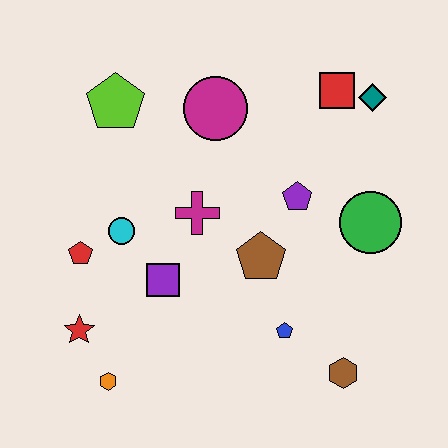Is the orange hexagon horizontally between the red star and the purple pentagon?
Yes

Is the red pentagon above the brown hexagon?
Yes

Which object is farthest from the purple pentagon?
The orange hexagon is farthest from the purple pentagon.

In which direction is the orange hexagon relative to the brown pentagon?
The orange hexagon is to the left of the brown pentagon.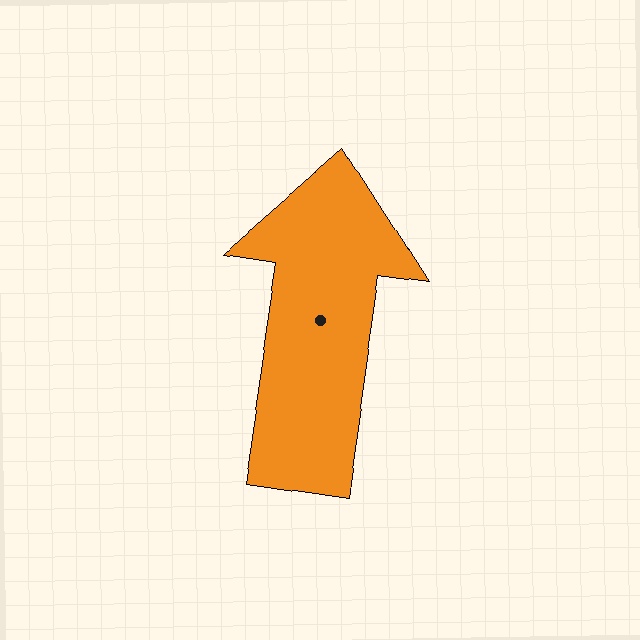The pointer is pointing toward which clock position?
Roughly 12 o'clock.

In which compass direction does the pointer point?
North.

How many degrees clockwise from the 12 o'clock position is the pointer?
Approximately 8 degrees.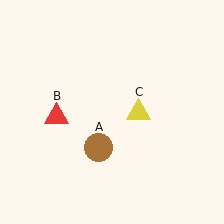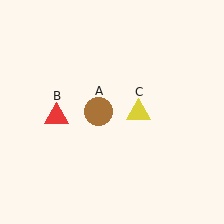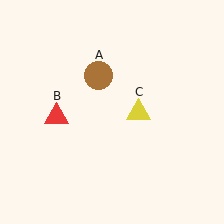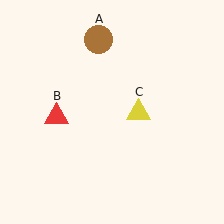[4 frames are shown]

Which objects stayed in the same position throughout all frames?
Red triangle (object B) and yellow triangle (object C) remained stationary.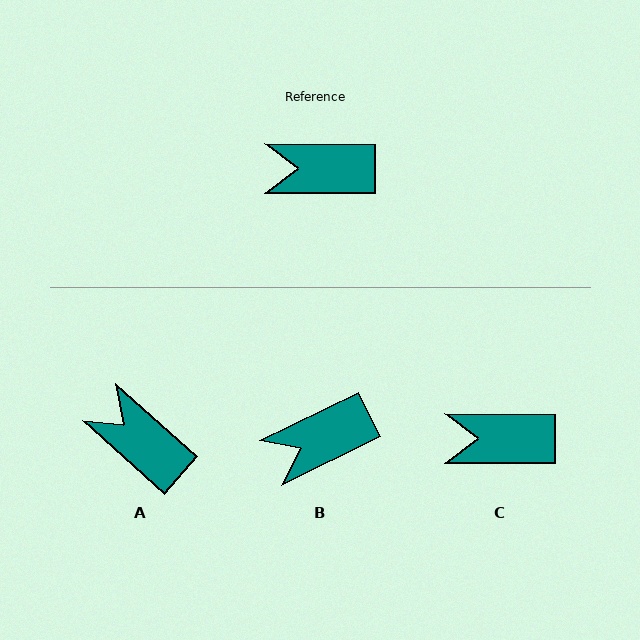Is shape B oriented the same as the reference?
No, it is off by about 26 degrees.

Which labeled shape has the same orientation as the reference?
C.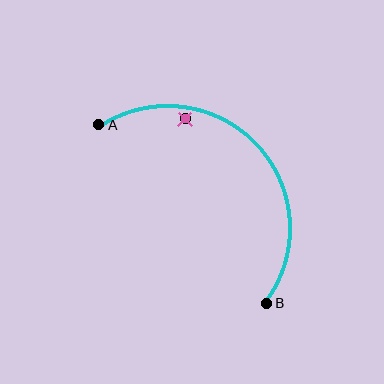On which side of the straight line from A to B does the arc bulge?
The arc bulges above and to the right of the straight line connecting A and B.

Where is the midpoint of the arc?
The arc midpoint is the point on the curve farthest from the straight line joining A and B. It sits above and to the right of that line.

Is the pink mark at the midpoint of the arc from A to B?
No — the pink mark does not lie on the arc at all. It sits slightly inside the curve.